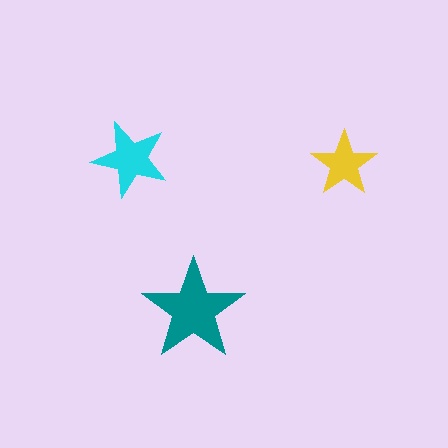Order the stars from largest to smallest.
the teal one, the cyan one, the yellow one.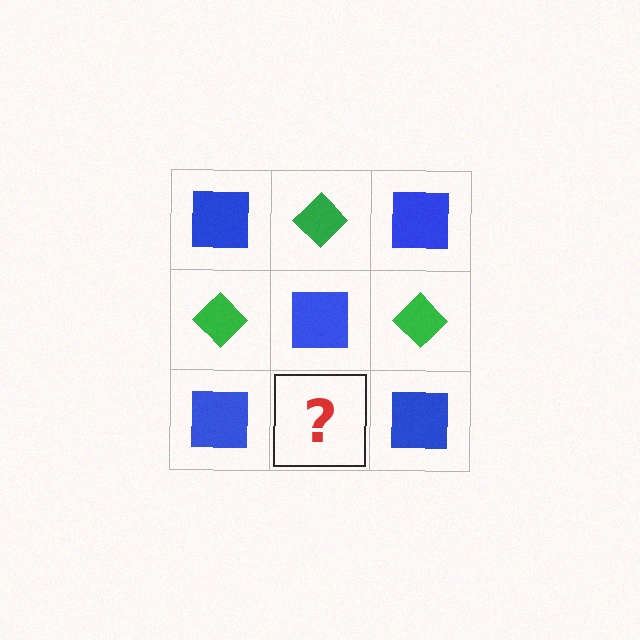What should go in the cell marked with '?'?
The missing cell should contain a green diamond.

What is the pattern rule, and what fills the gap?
The rule is that it alternates blue square and green diamond in a checkerboard pattern. The gap should be filled with a green diamond.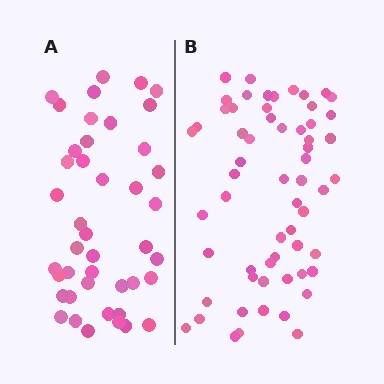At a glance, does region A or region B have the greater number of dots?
Region B (the right region) has more dots.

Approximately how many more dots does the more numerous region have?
Region B has approximately 15 more dots than region A.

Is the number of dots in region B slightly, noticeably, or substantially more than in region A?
Region B has noticeably more, but not dramatically so. The ratio is roughly 1.4 to 1.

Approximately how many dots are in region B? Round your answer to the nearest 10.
About 60 dots.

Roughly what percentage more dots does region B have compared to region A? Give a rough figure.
About 40% more.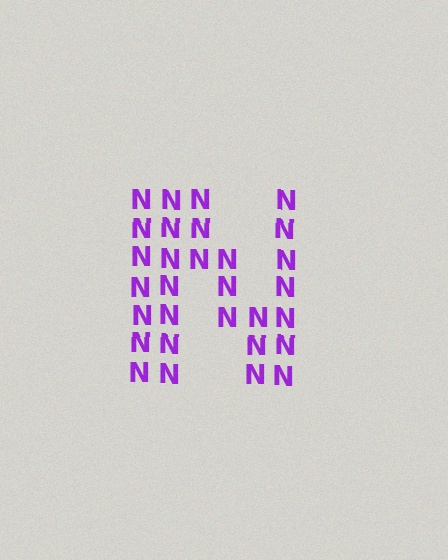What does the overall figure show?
The overall figure shows the letter N.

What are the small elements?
The small elements are letter N's.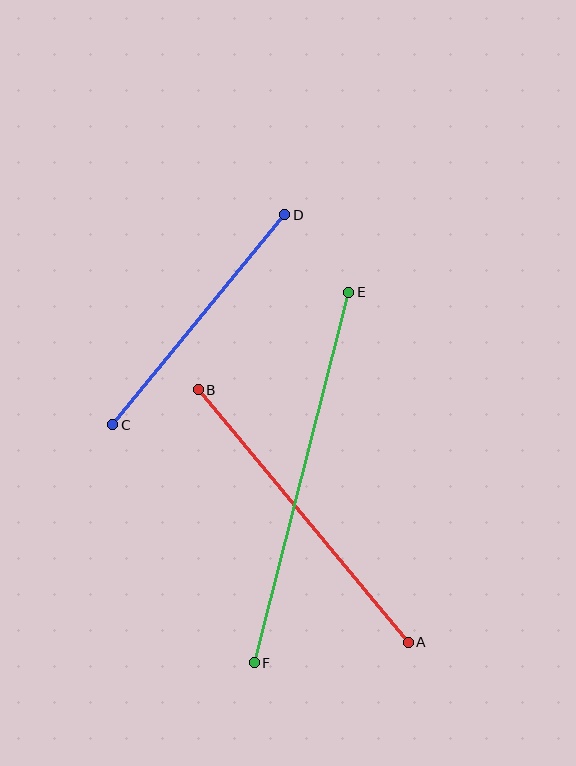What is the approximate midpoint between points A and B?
The midpoint is at approximately (303, 516) pixels.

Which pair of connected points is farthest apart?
Points E and F are farthest apart.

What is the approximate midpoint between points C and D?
The midpoint is at approximately (199, 320) pixels.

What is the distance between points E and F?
The distance is approximately 382 pixels.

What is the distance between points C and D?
The distance is approximately 271 pixels.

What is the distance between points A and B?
The distance is approximately 328 pixels.